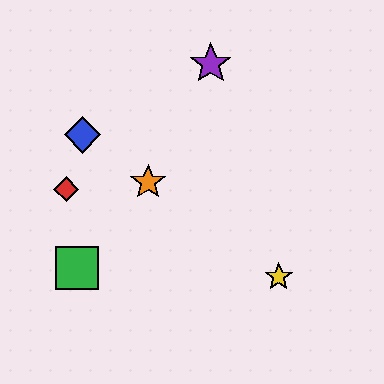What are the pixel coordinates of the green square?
The green square is at (77, 268).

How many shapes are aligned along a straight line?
3 shapes (the blue diamond, the yellow star, the orange star) are aligned along a straight line.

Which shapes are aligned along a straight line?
The blue diamond, the yellow star, the orange star are aligned along a straight line.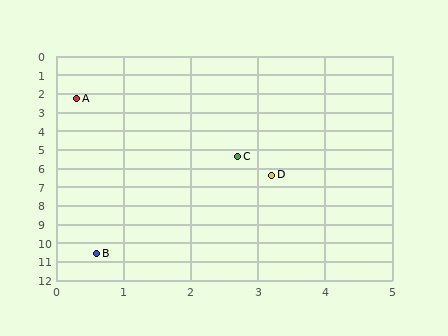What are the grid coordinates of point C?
Point C is at approximately (2.7, 5.4).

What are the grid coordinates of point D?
Point D is at approximately (3.2, 6.4).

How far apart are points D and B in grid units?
Points D and B are about 4.9 grid units apart.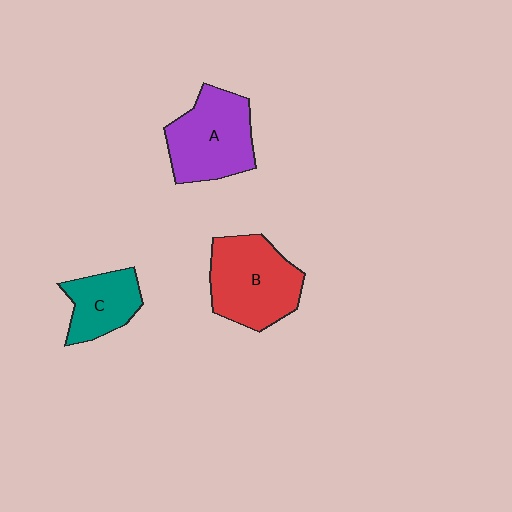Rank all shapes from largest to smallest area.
From largest to smallest: B (red), A (purple), C (teal).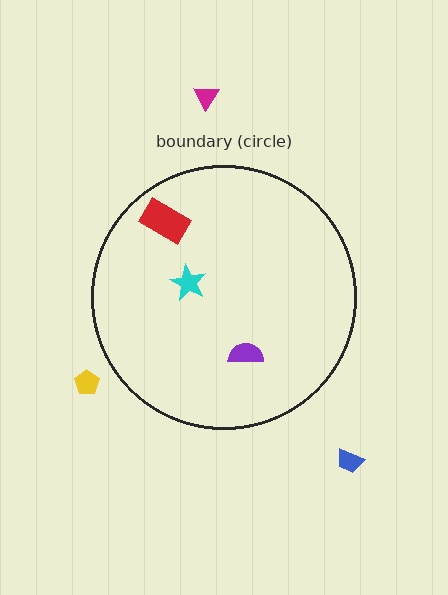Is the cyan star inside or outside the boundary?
Inside.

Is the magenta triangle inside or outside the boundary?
Outside.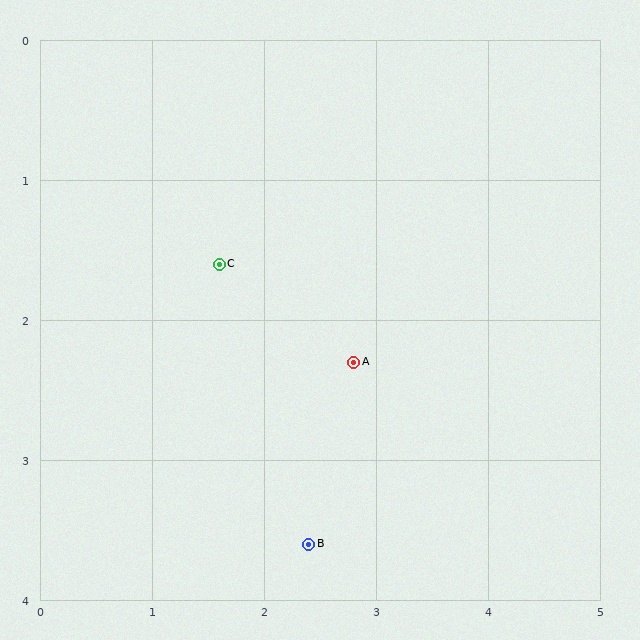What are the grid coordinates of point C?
Point C is at approximately (1.6, 1.6).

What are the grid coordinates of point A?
Point A is at approximately (2.8, 2.3).